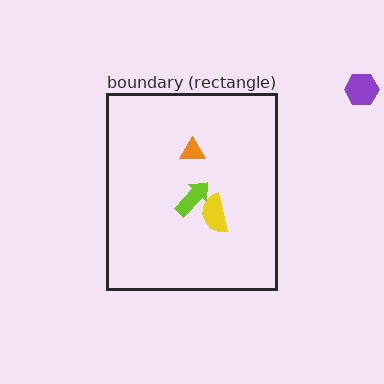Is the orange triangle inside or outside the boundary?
Inside.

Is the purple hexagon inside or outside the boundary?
Outside.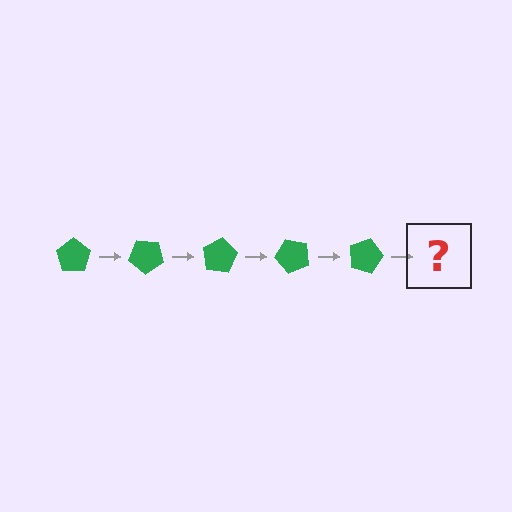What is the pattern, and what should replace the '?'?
The pattern is that the pentagon rotates 40 degrees each step. The '?' should be a green pentagon rotated 200 degrees.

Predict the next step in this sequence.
The next step is a green pentagon rotated 200 degrees.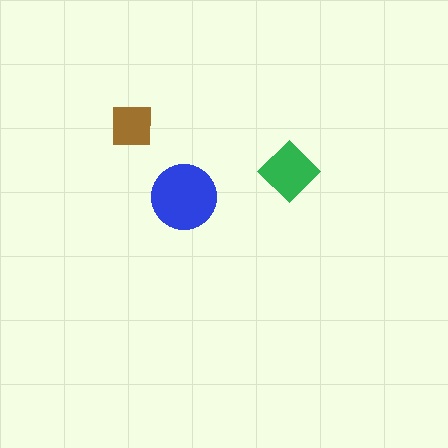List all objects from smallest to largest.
The brown square, the green diamond, the blue circle.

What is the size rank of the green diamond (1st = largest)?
2nd.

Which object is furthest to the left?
The brown square is leftmost.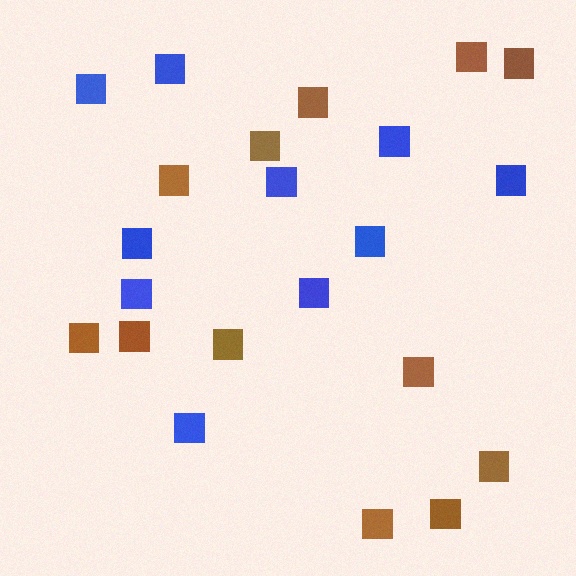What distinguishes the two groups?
There are 2 groups: one group of blue squares (10) and one group of brown squares (12).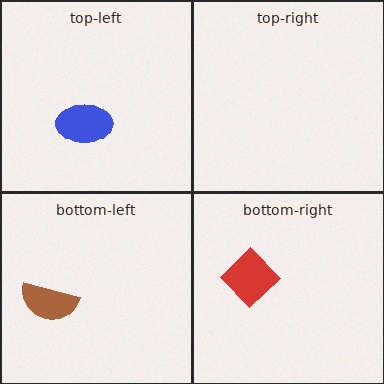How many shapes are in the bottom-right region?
1.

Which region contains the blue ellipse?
The top-left region.